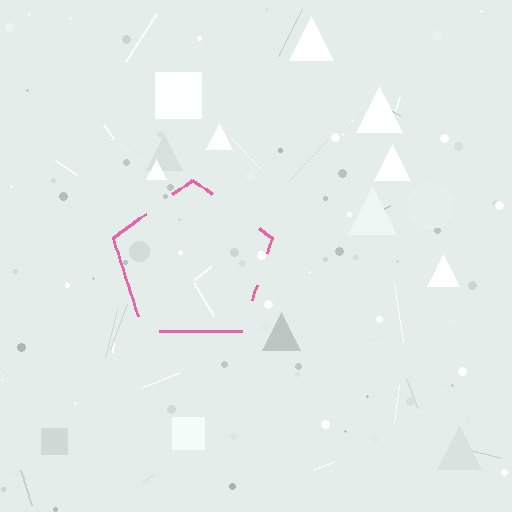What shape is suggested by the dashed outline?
The dashed outline suggests a pentagon.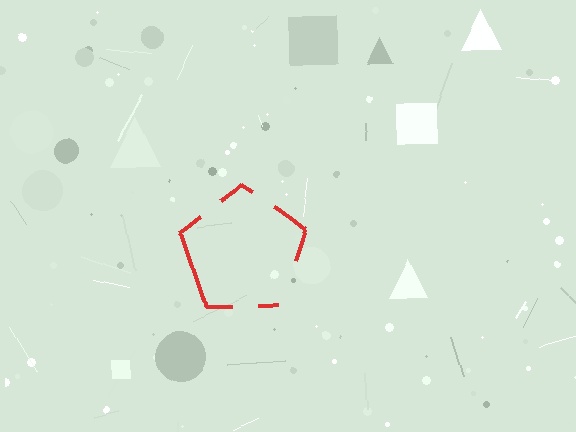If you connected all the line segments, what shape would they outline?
They would outline a pentagon.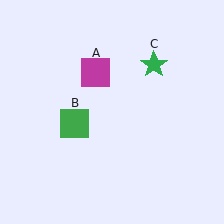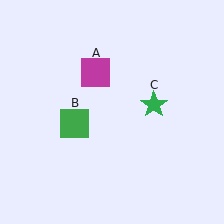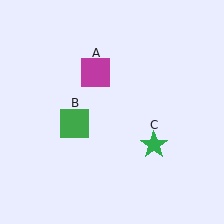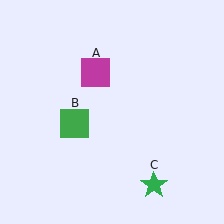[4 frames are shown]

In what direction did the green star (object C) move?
The green star (object C) moved down.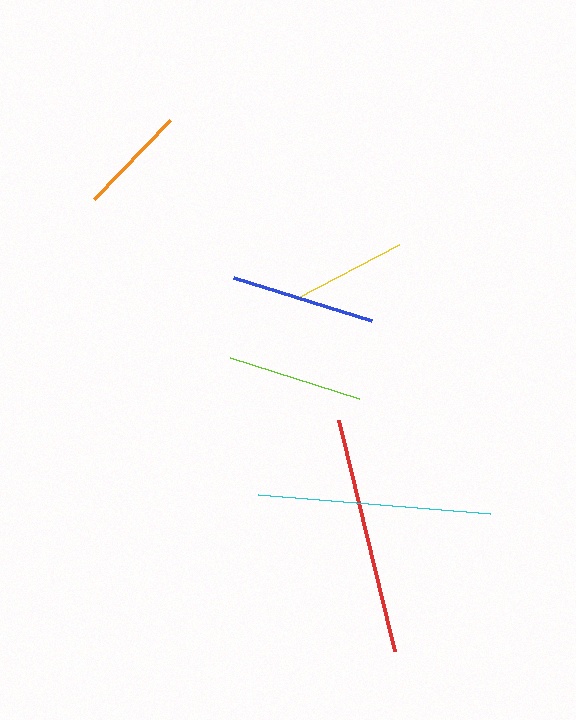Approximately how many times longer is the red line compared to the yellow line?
The red line is approximately 2.0 times the length of the yellow line.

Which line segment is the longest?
The red line is the longest at approximately 237 pixels.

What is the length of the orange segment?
The orange segment is approximately 109 pixels long.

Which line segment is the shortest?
The orange line is the shortest at approximately 109 pixels.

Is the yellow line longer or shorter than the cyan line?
The cyan line is longer than the yellow line.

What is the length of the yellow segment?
The yellow segment is approximately 117 pixels long.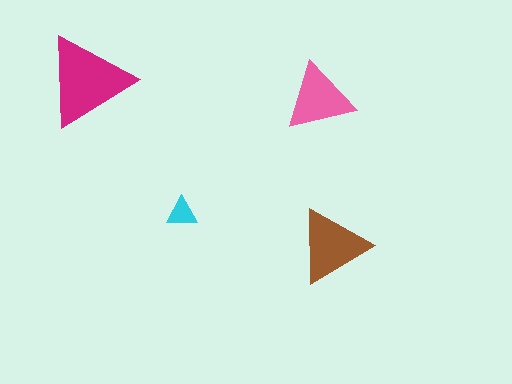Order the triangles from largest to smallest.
the magenta one, the brown one, the pink one, the cyan one.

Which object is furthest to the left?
The magenta triangle is leftmost.